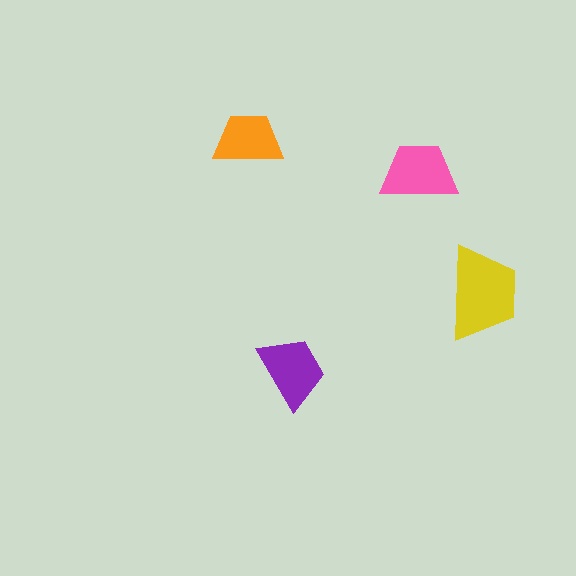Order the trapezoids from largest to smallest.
the yellow one, the pink one, the purple one, the orange one.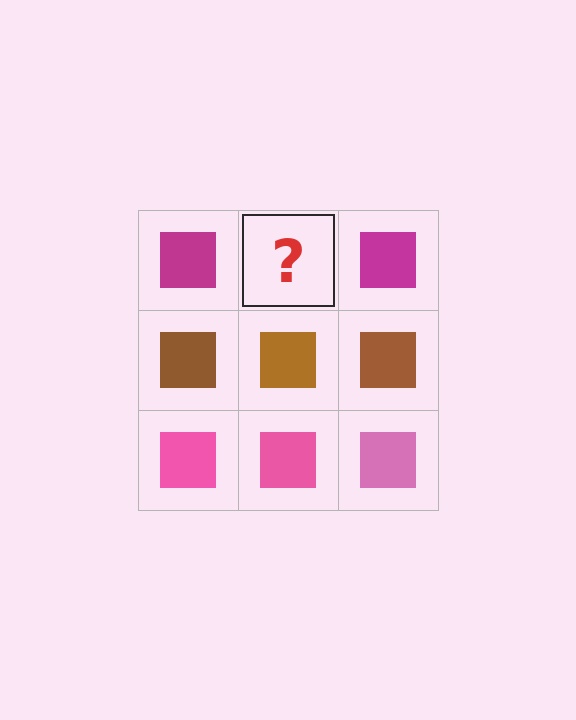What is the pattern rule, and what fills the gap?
The rule is that each row has a consistent color. The gap should be filled with a magenta square.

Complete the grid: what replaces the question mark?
The question mark should be replaced with a magenta square.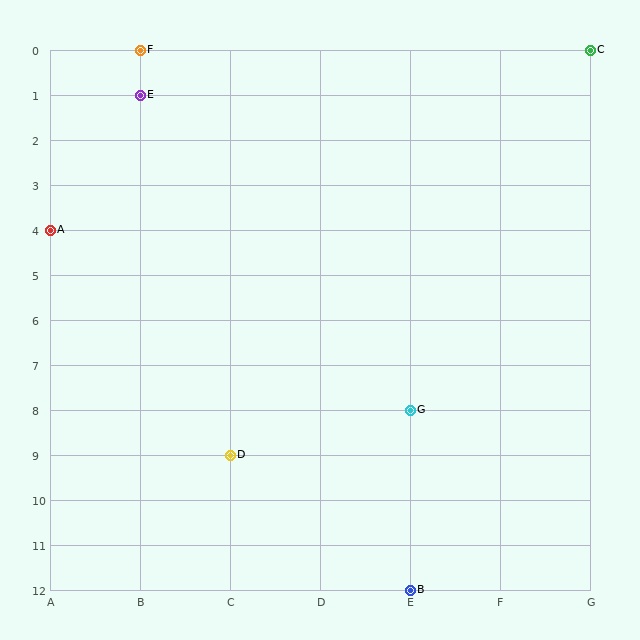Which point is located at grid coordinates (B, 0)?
Point F is at (B, 0).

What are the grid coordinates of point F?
Point F is at grid coordinates (B, 0).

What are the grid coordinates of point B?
Point B is at grid coordinates (E, 12).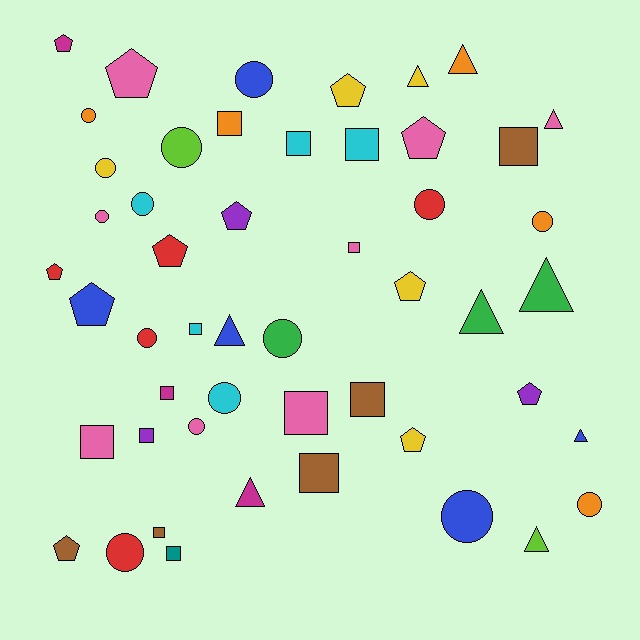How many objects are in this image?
There are 50 objects.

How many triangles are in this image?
There are 9 triangles.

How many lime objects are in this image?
There are 2 lime objects.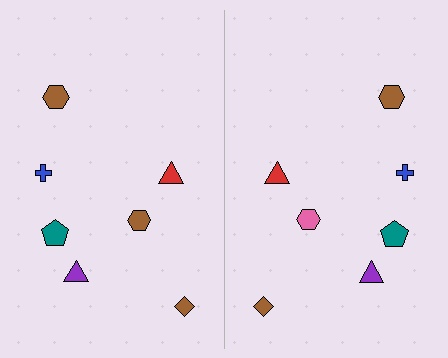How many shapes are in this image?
There are 14 shapes in this image.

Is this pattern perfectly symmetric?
No, the pattern is not perfectly symmetric. The pink hexagon on the right side breaks the symmetry — its mirror counterpart is brown.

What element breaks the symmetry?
The pink hexagon on the right side breaks the symmetry — its mirror counterpart is brown.